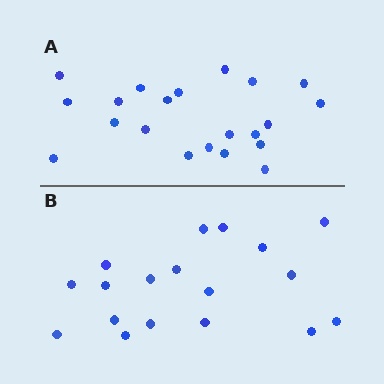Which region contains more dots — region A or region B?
Region A (the top region) has more dots.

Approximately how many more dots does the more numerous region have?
Region A has just a few more — roughly 2 or 3 more dots than region B.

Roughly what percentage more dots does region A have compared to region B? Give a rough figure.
About 15% more.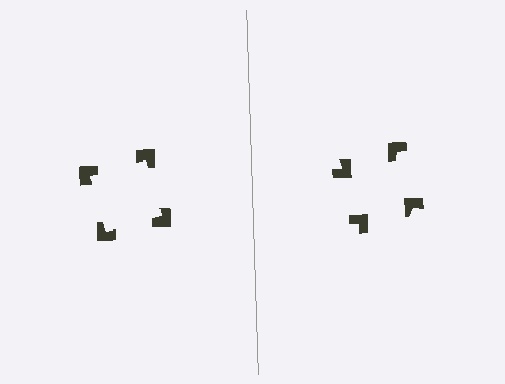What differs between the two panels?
The notched squares are positioned identically on both sides; only the wedge orientations differ. On the left they align to a square; on the right they are misaligned.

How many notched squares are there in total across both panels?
8 — 4 on each side.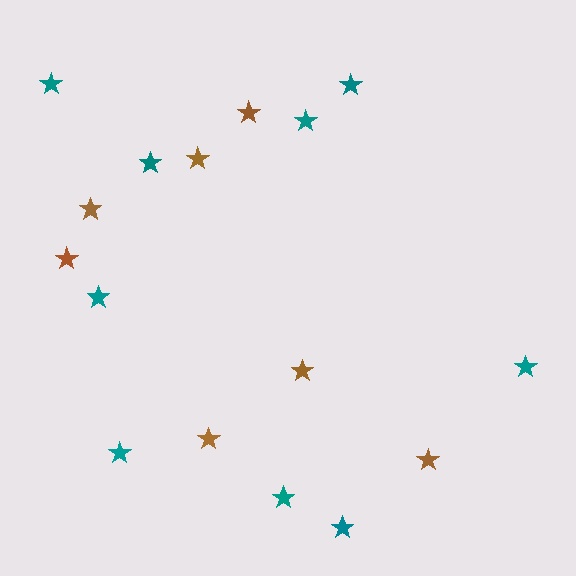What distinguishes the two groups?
There are 2 groups: one group of brown stars (7) and one group of teal stars (9).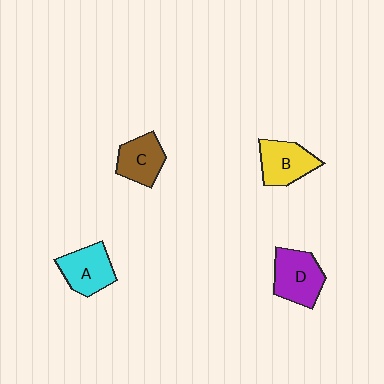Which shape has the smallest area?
Shape C (brown).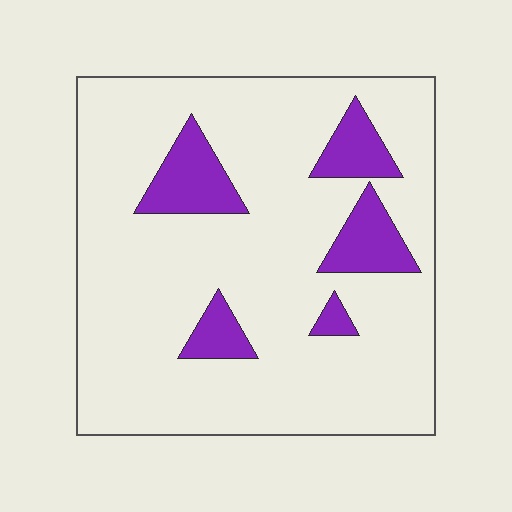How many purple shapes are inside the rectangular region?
5.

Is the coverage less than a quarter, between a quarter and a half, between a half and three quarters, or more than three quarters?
Less than a quarter.